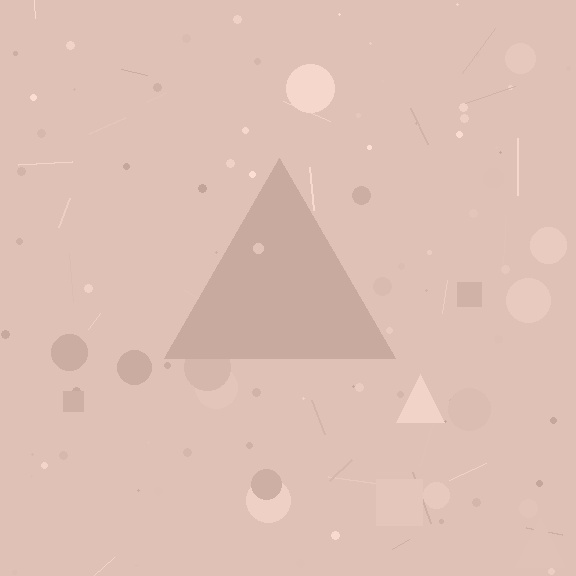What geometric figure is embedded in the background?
A triangle is embedded in the background.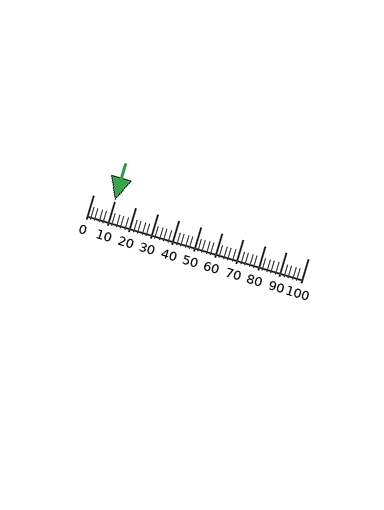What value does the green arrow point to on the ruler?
The green arrow points to approximately 10.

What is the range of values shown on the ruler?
The ruler shows values from 0 to 100.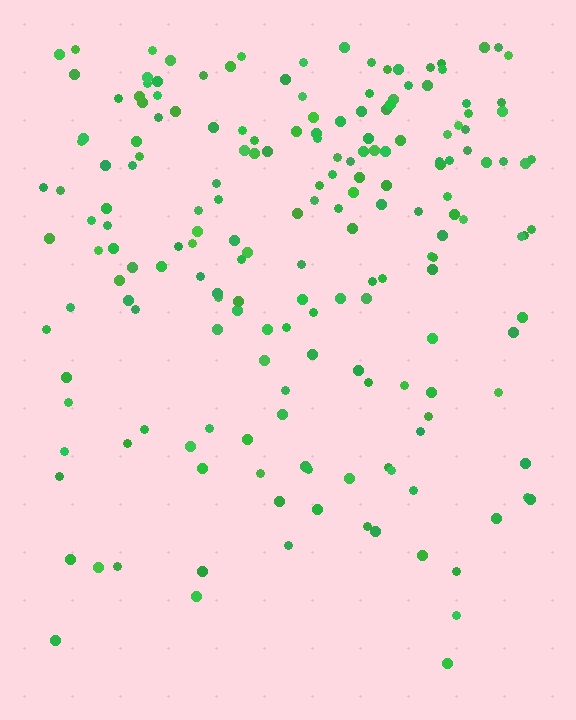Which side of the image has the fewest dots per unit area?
The bottom.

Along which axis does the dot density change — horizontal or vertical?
Vertical.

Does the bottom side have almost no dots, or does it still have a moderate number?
Still a moderate number, just noticeably fewer than the top.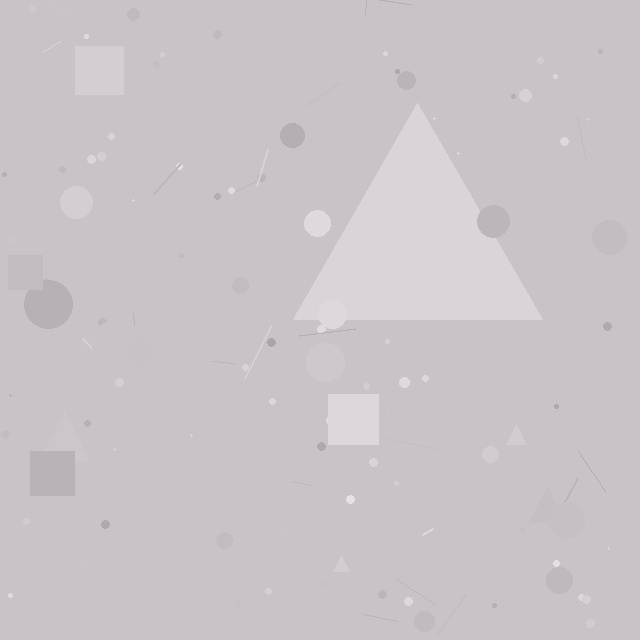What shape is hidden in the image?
A triangle is hidden in the image.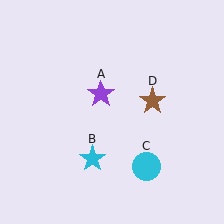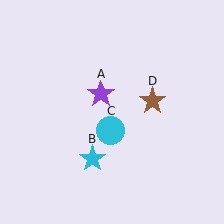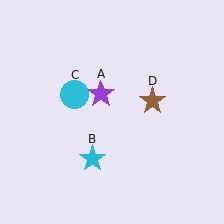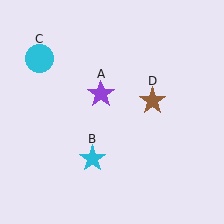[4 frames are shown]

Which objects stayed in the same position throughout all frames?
Purple star (object A) and cyan star (object B) and brown star (object D) remained stationary.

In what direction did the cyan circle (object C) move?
The cyan circle (object C) moved up and to the left.